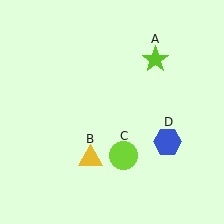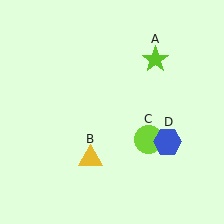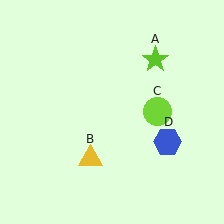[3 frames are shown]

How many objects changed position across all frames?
1 object changed position: lime circle (object C).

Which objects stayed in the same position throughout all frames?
Lime star (object A) and yellow triangle (object B) and blue hexagon (object D) remained stationary.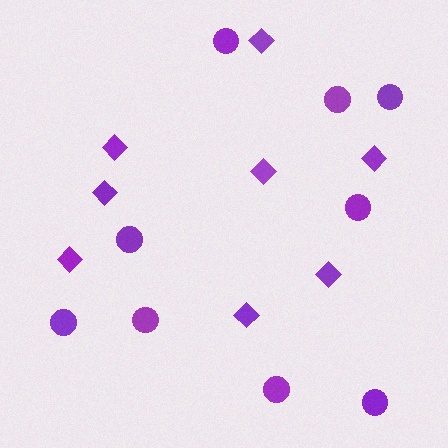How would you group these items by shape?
There are 2 groups: one group of circles (9) and one group of diamonds (8).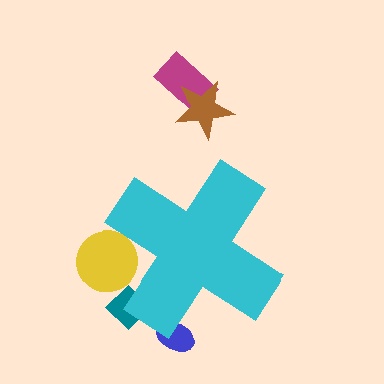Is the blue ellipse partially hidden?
Yes, the blue ellipse is partially hidden behind the cyan cross.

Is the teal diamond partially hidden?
Yes, the teal diamond is partially hidden behind the cyan cross.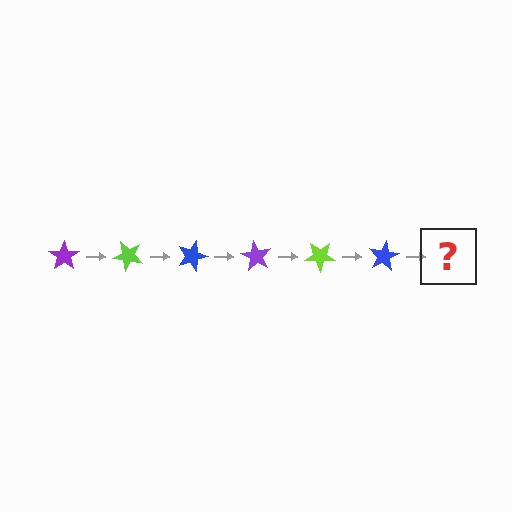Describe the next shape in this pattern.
It should be a purple star, rotated 270 degrees from the start.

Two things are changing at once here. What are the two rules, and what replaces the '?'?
The two rules are that it rotates 45 degrees each step and the color cycles through purple, lime, and blue. The '?' should be a purple star, rotated 270 degrees from the start.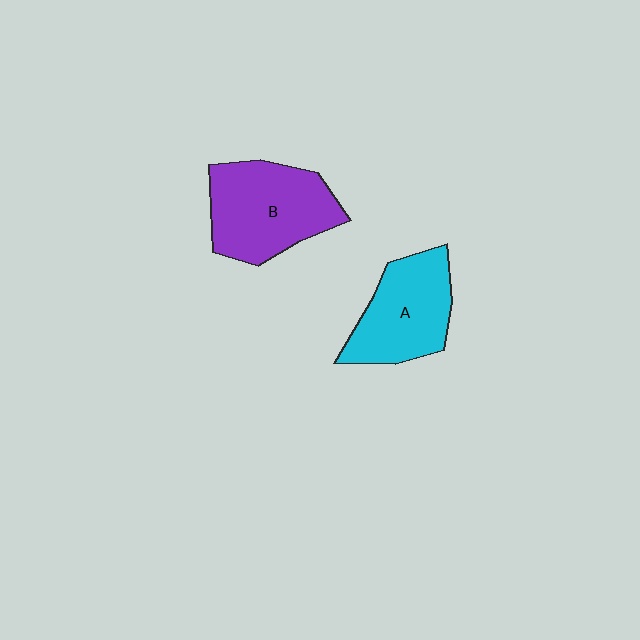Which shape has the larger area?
Shape B (purple).